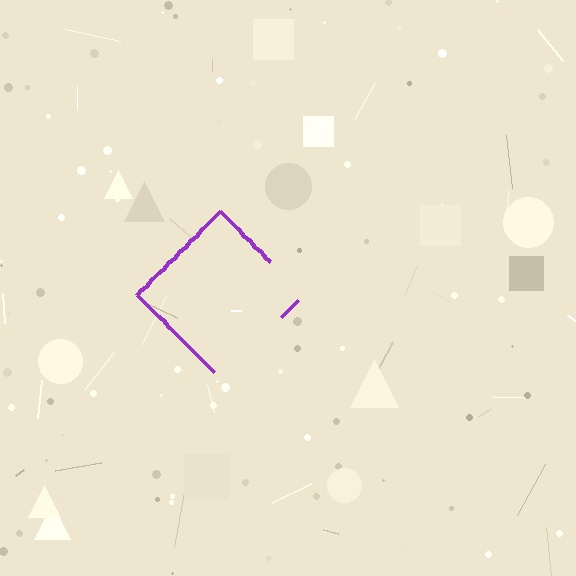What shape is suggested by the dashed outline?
The dashed outline suggests a diamond.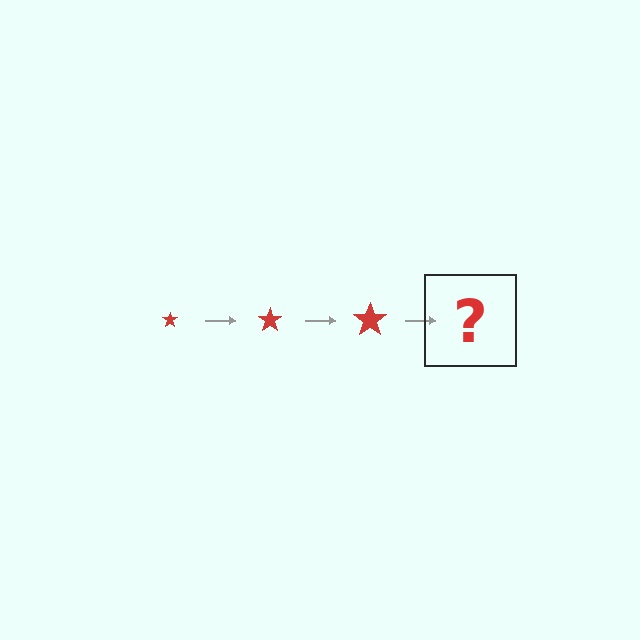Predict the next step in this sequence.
The next step is a red star, larger than the previous one.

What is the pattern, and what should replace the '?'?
The pattern is that the star gets progressively larger each step. The '?' should be a red star, larger than the previous one.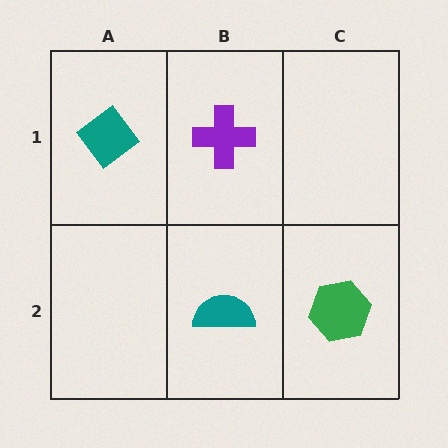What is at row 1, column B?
A purple cross.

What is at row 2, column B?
A teal semicircle.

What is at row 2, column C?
A green hexagon.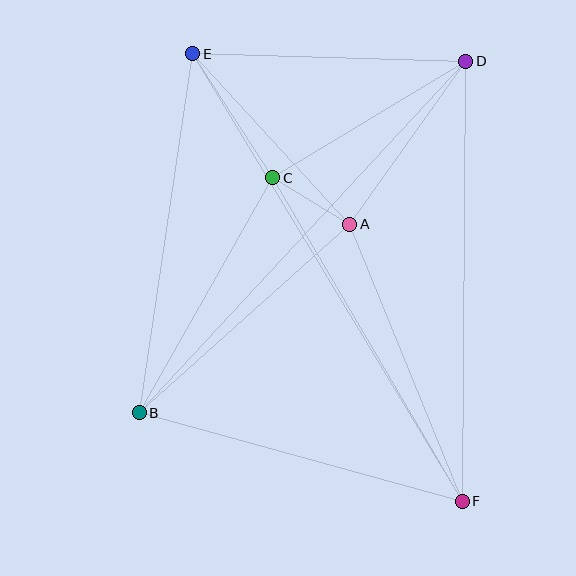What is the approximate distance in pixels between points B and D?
The distance between B and D is approximately 479 pixels.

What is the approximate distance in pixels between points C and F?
The distance between C and F is approximately 375 pixels.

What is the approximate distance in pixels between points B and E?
The distance between B and E is approximately 363 pixels.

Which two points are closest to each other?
Points A and C are closest to each other.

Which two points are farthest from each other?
Points E and F are farthest from each other.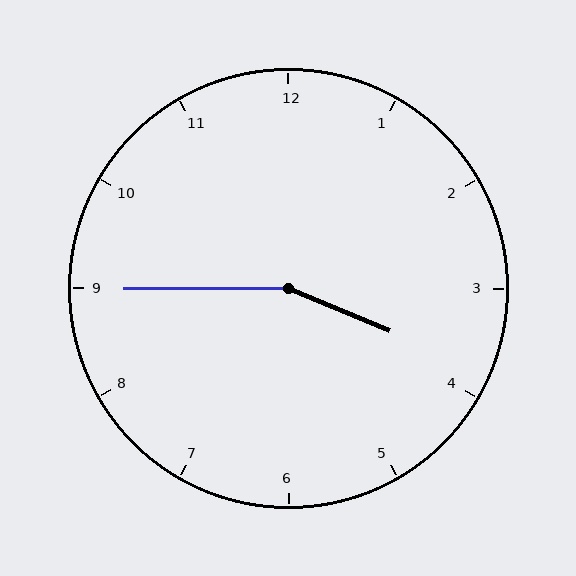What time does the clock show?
3:45.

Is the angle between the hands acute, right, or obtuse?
It is obtuse.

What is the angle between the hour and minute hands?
Approximately 158 degrees.